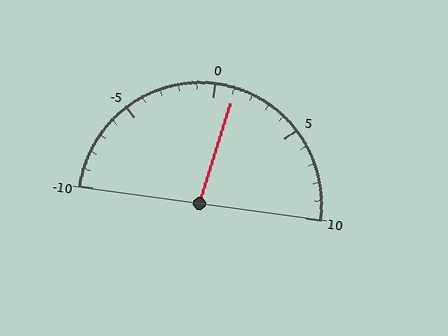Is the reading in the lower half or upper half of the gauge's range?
The reading is in the upper half of the range (-10 to 10).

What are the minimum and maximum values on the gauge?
The gauge ranges from -10 to 10.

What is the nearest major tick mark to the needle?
The nearest major tick mark is 0.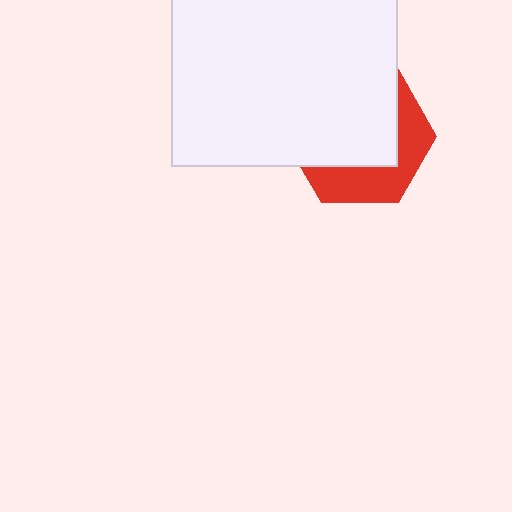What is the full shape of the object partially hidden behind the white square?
The partially hidden object is a red hexagon.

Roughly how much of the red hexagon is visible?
A small part of it is visible (roughly 38%).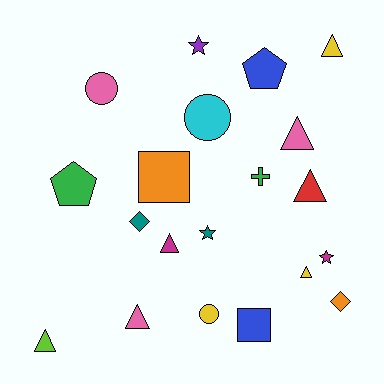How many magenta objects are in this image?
There are 2 magenta objects.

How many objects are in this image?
There are 20 objects.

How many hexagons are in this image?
There are no hexagons.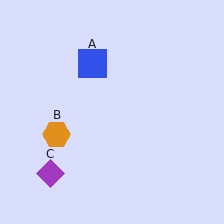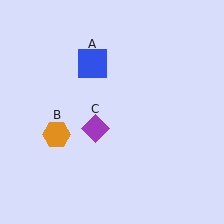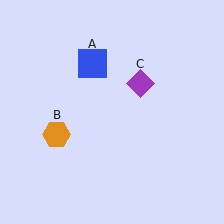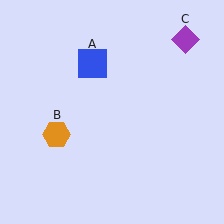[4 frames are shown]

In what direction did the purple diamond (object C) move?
The purple diamond (object C) moved up and to the right.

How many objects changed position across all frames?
1 object changed position: purple diamond (object C).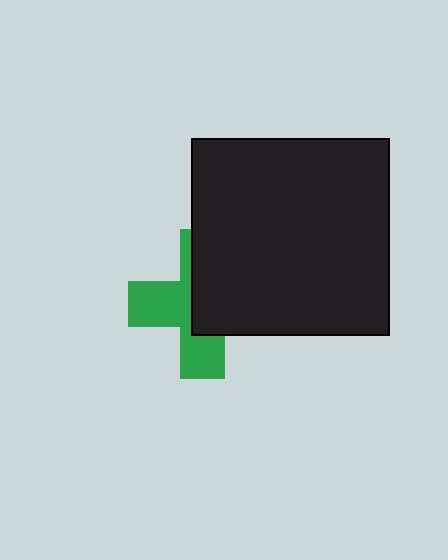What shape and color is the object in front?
The object in front is a black square.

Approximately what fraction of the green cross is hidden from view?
Roughly 51% of the green cross is hidden behind the black square.